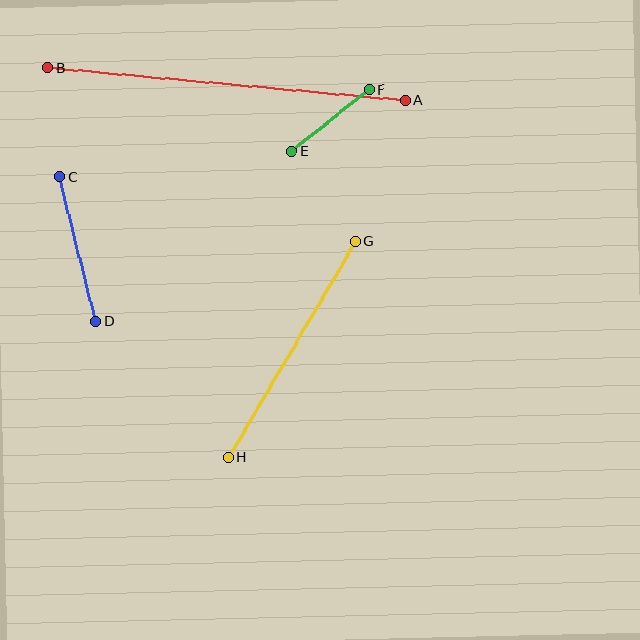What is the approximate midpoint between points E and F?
The midpoint is at approximately (330, 120) pixels.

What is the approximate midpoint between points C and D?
The midpoint is at approximately (77, 249) pixels.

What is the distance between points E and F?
The distance is approximately 99 pixels.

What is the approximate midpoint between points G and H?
The midpoint is at approximately (292, 349) pixels.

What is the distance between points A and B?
The distance is approximately 359 pixels.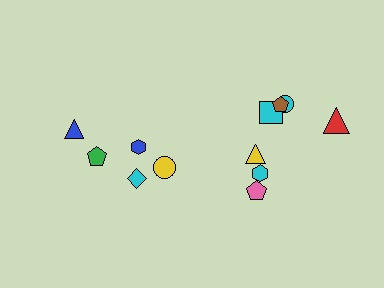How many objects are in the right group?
There are 7 objects.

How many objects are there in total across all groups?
There are 12 objects.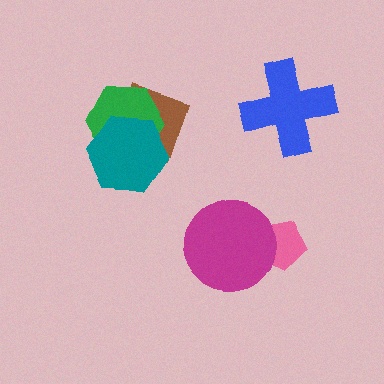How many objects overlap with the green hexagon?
2 objects overlap with the green hexagon.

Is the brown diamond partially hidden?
Yes, it is partially covered by another shape.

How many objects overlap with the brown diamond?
2 objects overlap with the brown diamond.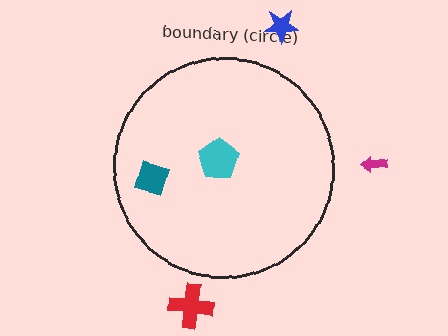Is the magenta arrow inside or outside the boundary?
Outside.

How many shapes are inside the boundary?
2 inside, 3 outside.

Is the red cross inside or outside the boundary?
Outside.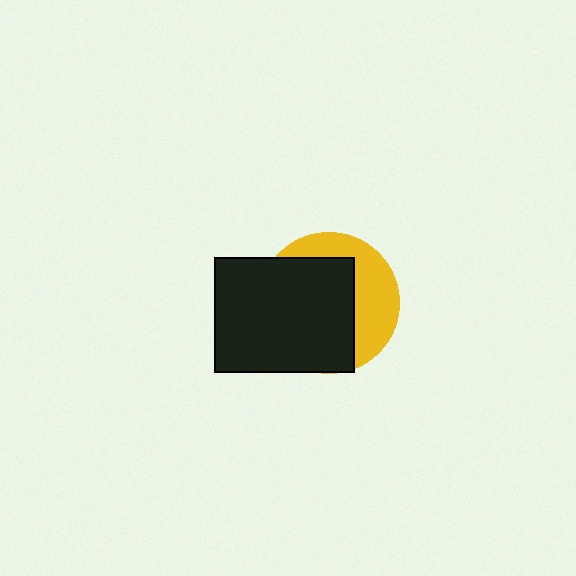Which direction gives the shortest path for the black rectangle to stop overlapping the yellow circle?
Moving left gives the shortest separation.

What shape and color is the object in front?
The object in front is a black rectangle.